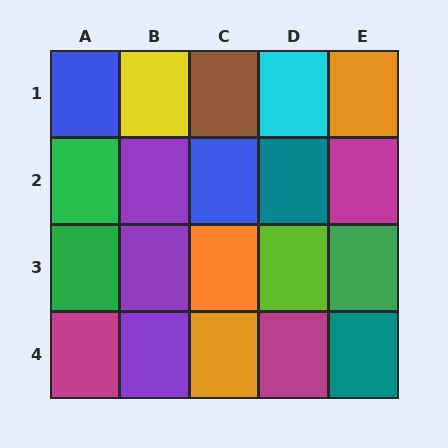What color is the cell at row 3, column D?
Lime.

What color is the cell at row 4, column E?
Teal.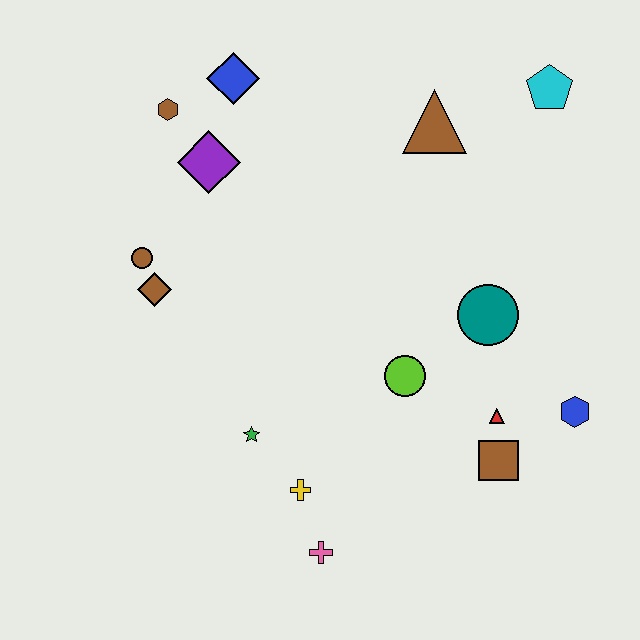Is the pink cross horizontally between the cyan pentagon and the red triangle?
No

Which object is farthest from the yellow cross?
The cyan pentagon is farthest from the yellow cross.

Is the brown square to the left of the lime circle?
No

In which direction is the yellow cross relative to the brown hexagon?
The yellow cross is below the brown hexagon.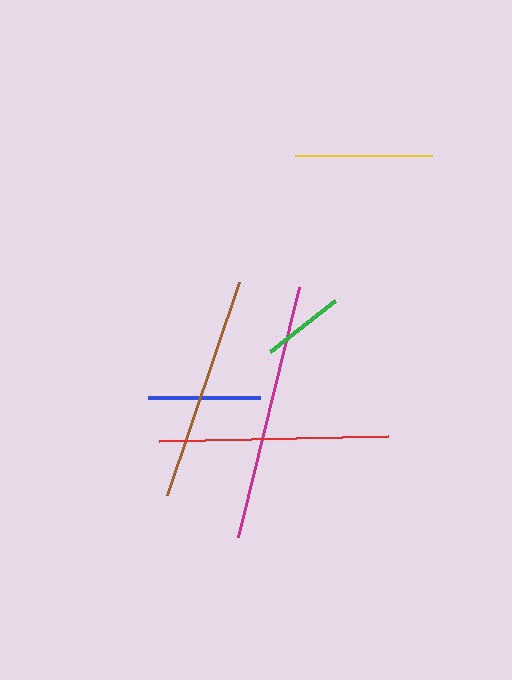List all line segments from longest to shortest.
From longest to shortest: magenta, red, brown, yellow, blue, green.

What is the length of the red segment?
The red segment is approximately 229 pixels long.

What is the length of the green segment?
The green segment is approximately 82 pixels long.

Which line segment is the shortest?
The green line is the shortest at approximately 82 pixels.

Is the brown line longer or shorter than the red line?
The red line is longer than the brown line.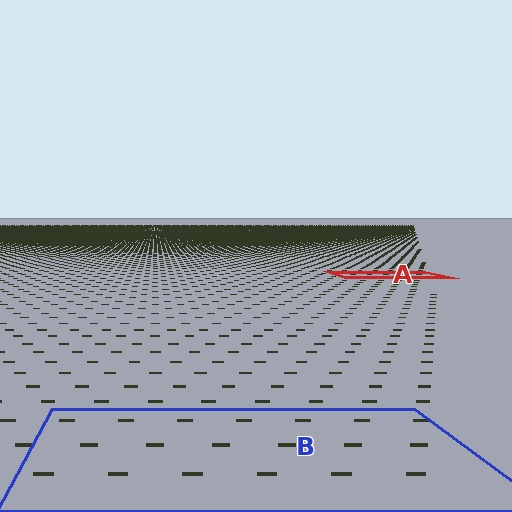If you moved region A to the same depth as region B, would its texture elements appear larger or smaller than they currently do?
They would appear larger. At a closer depth, the same texture elements are projected at a bigger on-screen size.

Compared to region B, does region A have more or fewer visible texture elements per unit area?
Region A has more texture elements per unit area — they are packed more densely because it is farther away.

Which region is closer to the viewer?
Region B is closer. The texture elements there are larger and more spread out.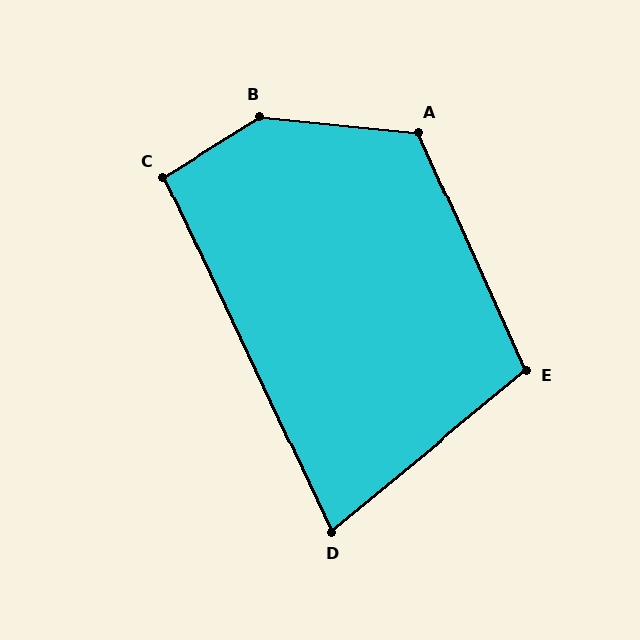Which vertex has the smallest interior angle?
D, at approximately 76 degrees.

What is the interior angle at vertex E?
Approximately 105 degrees (obtuse).